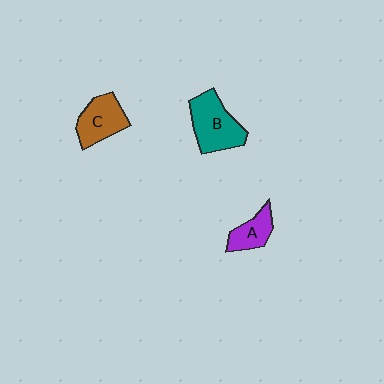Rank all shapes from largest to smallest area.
From largest to smallest: B (teal), C (brown), A (purple).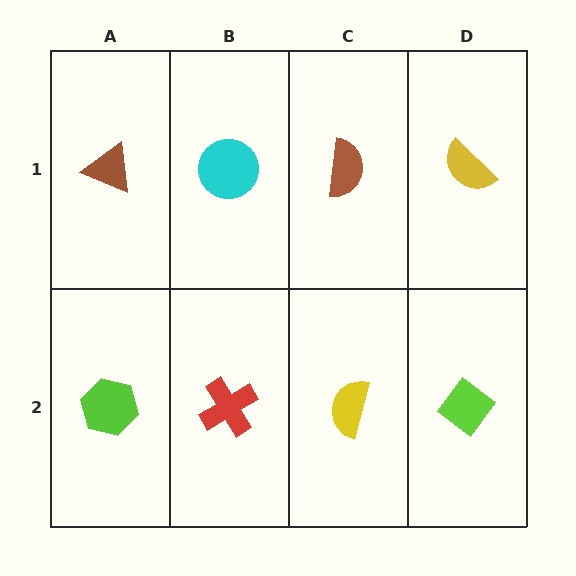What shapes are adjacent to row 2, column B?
A cyan circle (row 1, column B), a lime hexagon (row 2, column A), a yellow semicircle (row 2, column C).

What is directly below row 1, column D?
A lime diamond.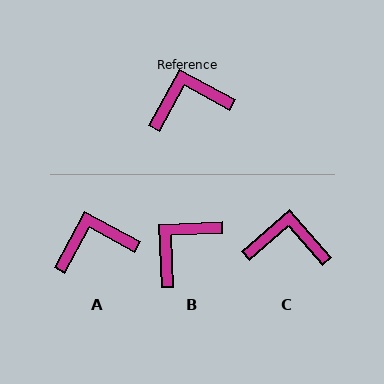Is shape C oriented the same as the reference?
No, it is off by about 21 degrees.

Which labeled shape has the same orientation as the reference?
A.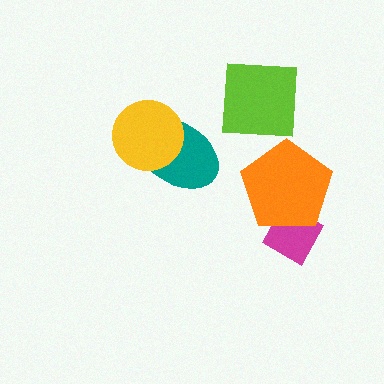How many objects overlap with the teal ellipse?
1 object overlaps with the teal ellipse.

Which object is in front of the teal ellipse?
The yellow circle is in front of the teal ellipse.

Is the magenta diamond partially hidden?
Yes, it is partially covered by another shape.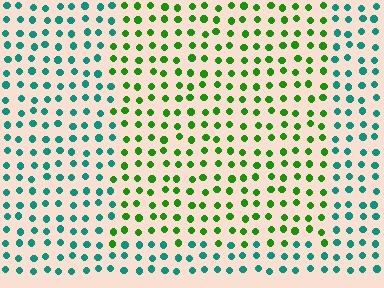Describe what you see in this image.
The image is filled with small teal elements in a uniform arrangement. A rectangle-shaped region is visible where the elements are tinted to a slightly different hue, forming a subtle color boundary.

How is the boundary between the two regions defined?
The boundary is defined purely by a slight shift in hue (about 55 degrees). Spacing, size, and orientation are identical on both sides.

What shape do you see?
I see a rectangle.